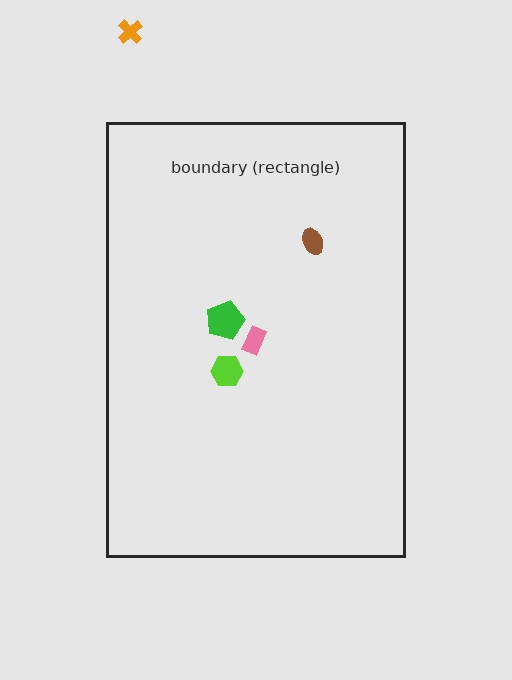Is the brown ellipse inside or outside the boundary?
Inside.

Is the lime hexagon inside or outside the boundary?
Inside.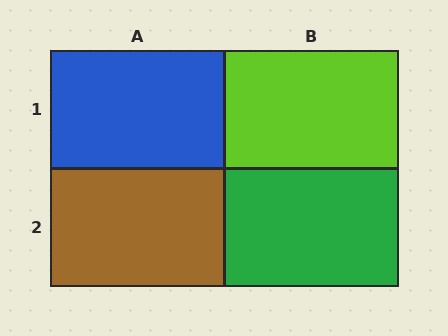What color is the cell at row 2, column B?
Green.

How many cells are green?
1 cell is green.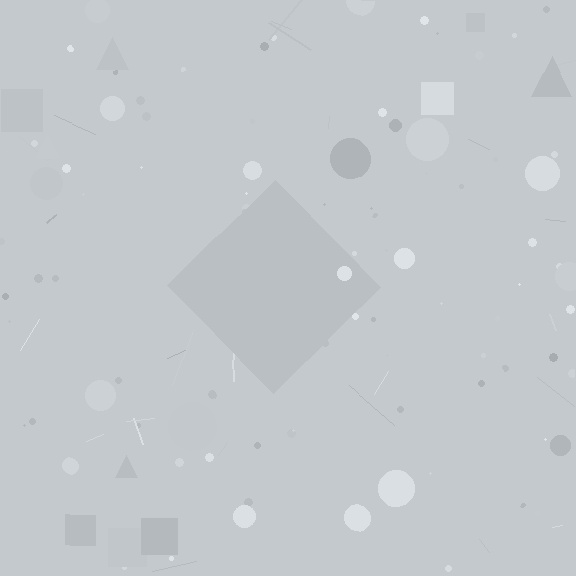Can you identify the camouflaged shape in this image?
The camouflaged shape is a diamond.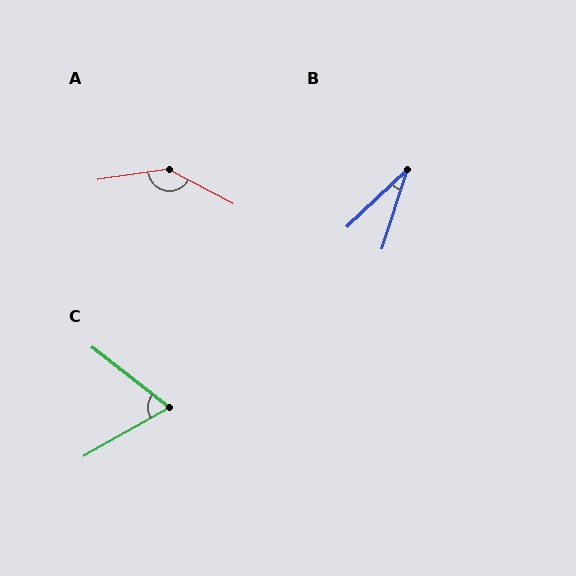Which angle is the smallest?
B, at approximately 28 degrees.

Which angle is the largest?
A, at approximately 144 degrees.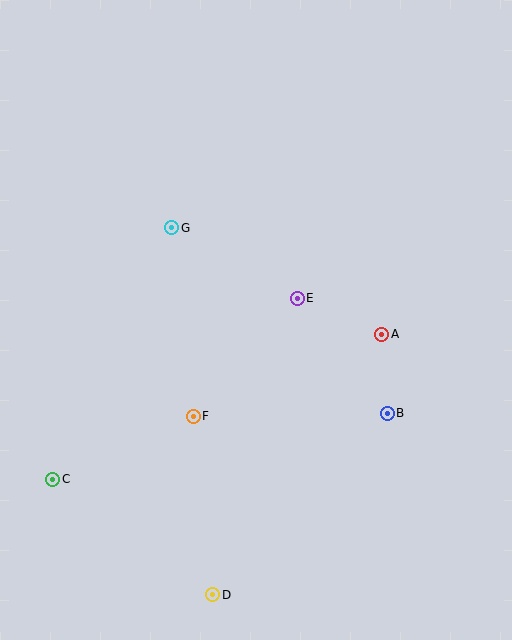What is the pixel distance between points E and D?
The distance between E and D is 308 pixels.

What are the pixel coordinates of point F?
Point F is at (193, 416).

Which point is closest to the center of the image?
Point E at (297, 298) is closest to the center.